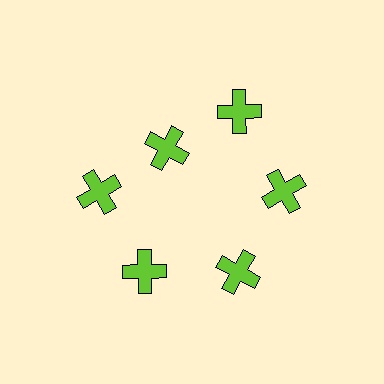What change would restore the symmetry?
The symmetry would be restored by moving it outward, back onto the ring so that all 6 crosses sit at equal angles and equal distance from the center.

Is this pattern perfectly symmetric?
No. The 6 lime crosses are arranged in a ring, but one element near the 11 o'clock position is pulled inward toward the center, breaking the 6-fold rotational symmetry.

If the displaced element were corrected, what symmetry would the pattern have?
It would have 6-fold rotational symmetry — the pattern would map onto itself every 60 degrees.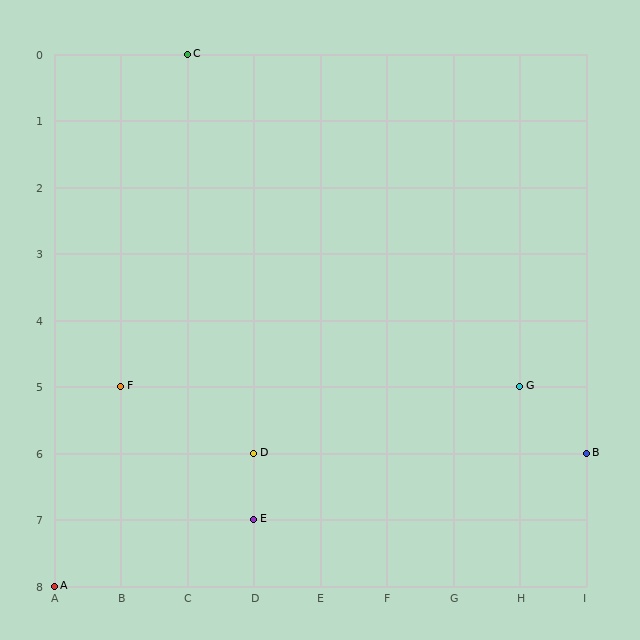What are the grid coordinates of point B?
Point B is at grid coordinates (I, 6).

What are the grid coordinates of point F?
Point F is at grid coordinates (B, 5).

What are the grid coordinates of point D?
Point D is at grid coordinates (D, 6).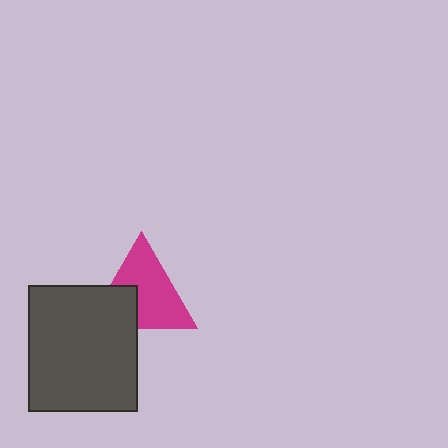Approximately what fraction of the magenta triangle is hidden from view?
Roughly 31% of the magenta triangle is hidden behind the dark gray rectangle.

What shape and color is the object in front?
The object in front is a dark gray rectangle.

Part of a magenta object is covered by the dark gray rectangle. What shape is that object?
It is a triangle.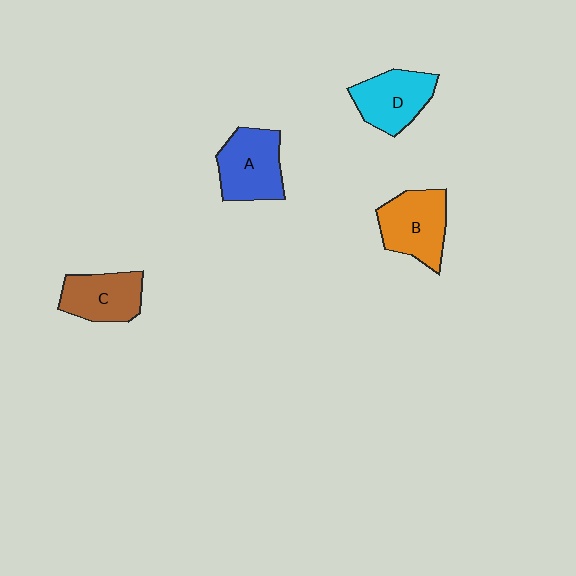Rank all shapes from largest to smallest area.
From largest to smallest: A (blue), B (orange), D (cyan), C (brown).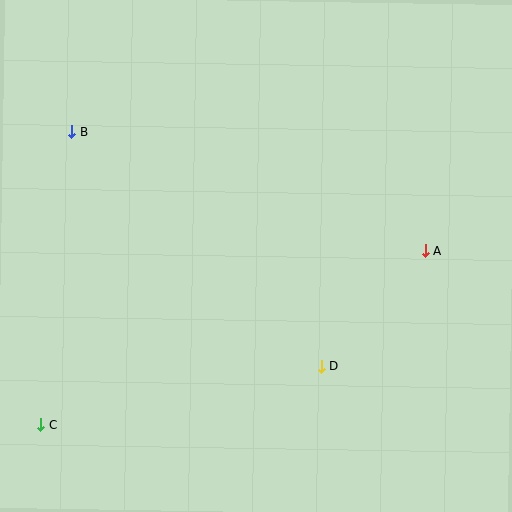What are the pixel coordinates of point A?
Point A is at (425, 250).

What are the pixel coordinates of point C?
Point C is at (41, 425).